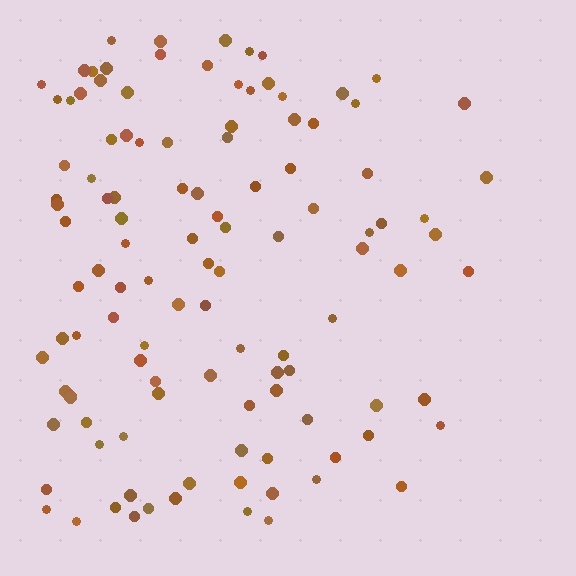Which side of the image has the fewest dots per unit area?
The right.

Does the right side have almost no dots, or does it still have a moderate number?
Still a moderate number, just noticeably fewer than the left.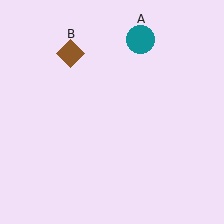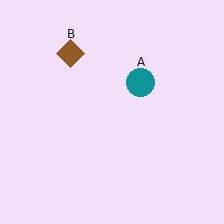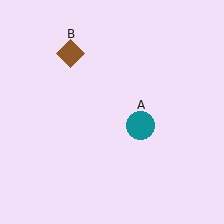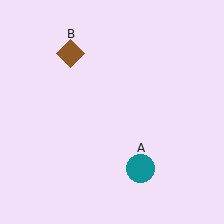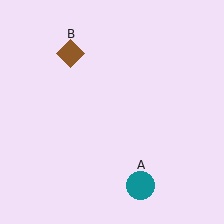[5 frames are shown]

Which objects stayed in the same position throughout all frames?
Brown diamond (object B) remained stationary.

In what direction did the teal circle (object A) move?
The teal circle (object A) moved down.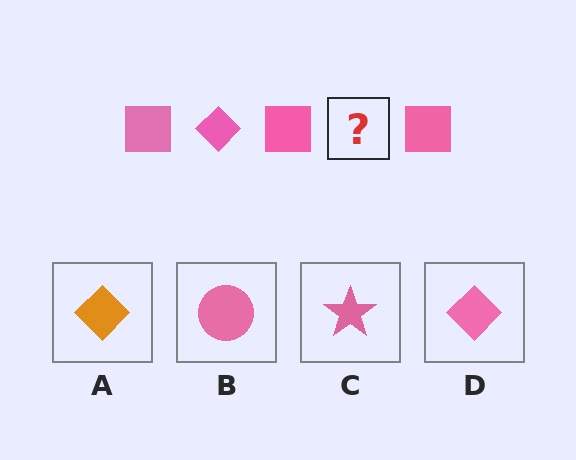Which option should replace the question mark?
Option D.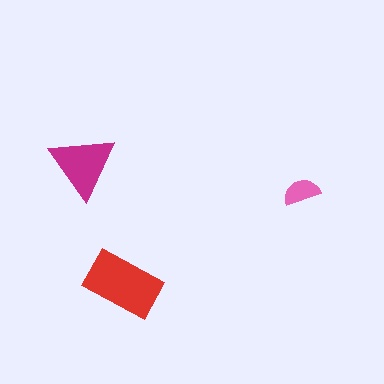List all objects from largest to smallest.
The red rectangle, the magenta triangle, the pink semicircle.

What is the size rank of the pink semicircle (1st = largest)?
3rd.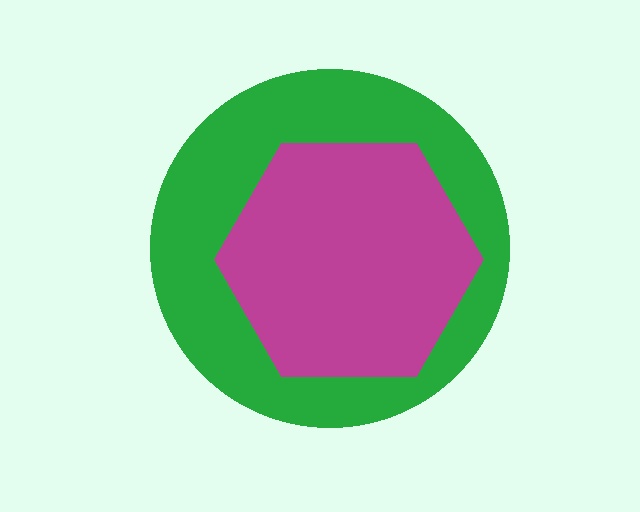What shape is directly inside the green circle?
The magenta hexagon.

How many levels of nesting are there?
2.